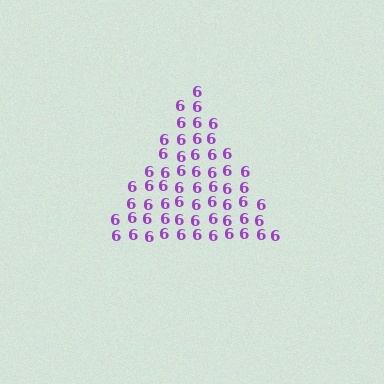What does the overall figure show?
The overall figure shows a triangle.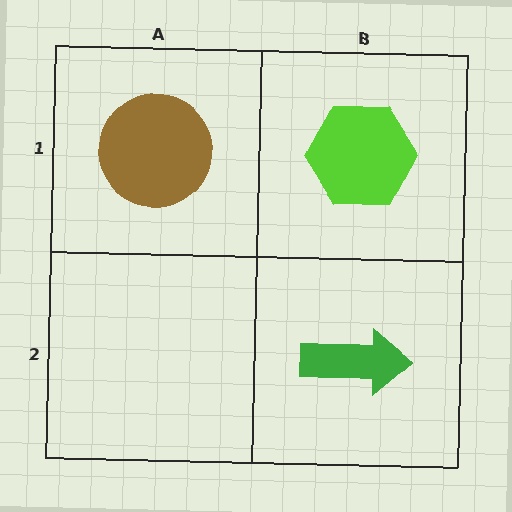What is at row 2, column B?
A green arrow.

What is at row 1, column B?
A lime hexagon.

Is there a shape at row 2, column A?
No, that cell is empty.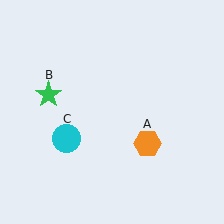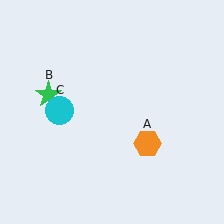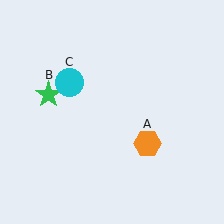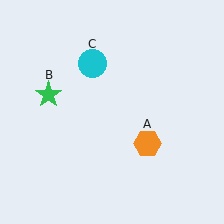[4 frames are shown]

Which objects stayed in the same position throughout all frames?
Orange hexagon (object A) and green star (object B) remained stationary.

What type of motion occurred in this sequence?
The cyan circle (object C) rotated clockwise around the center of the scene.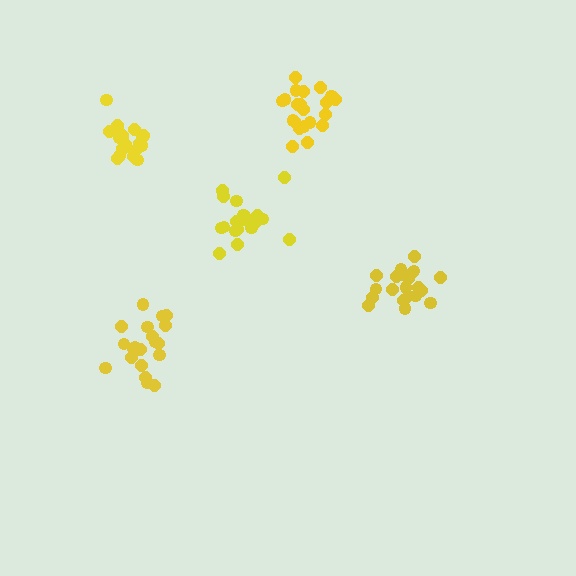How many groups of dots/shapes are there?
There are 5 groups.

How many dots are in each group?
Group 1: 21 dots, Group 2: 20 dots, Group 3: 21 dots, Group 4: 21 dots, Group 5: 20 dots (103 total).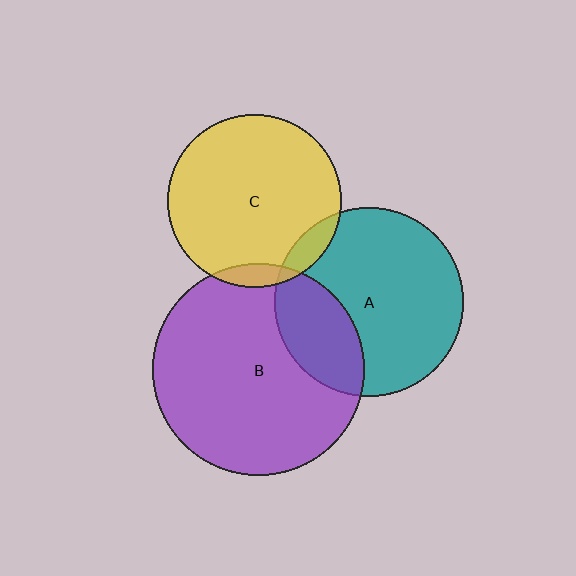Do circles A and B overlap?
Yes.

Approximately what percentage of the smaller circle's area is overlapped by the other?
Approximately 25%.